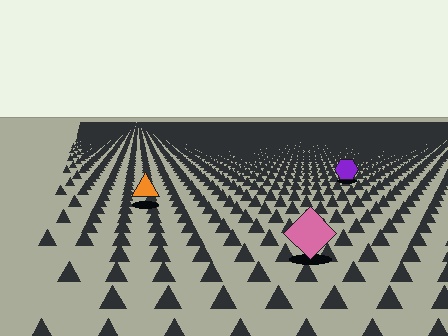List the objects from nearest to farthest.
From nearest to farthest: the pink diamond, the orange triangle, the purple hexagon.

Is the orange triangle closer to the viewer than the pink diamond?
No. The pink diamond is closer — you can tell from the texture gradient: the ground texture is coarser near it.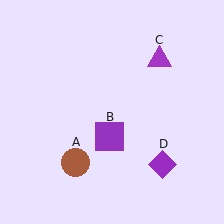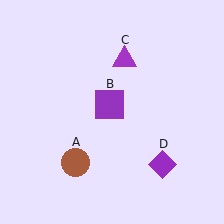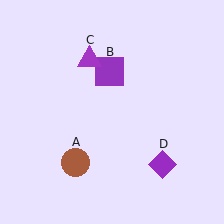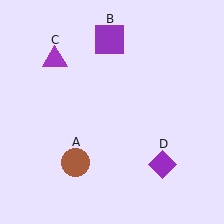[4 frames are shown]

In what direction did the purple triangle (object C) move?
The purple triangle (object C) moved left.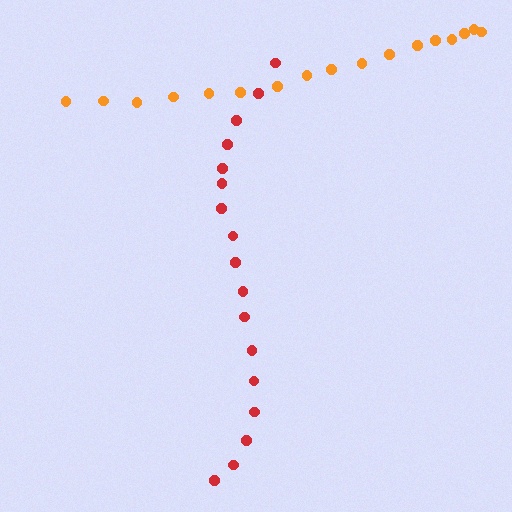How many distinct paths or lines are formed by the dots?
There are 2 distinct paths.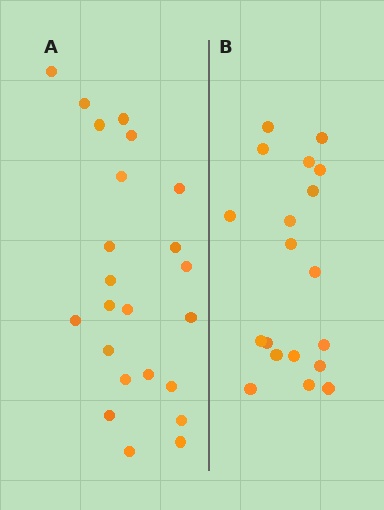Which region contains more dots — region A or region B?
Region A (the left region) has more dots.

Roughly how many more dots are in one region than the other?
Region A has about 4 more dots than region B.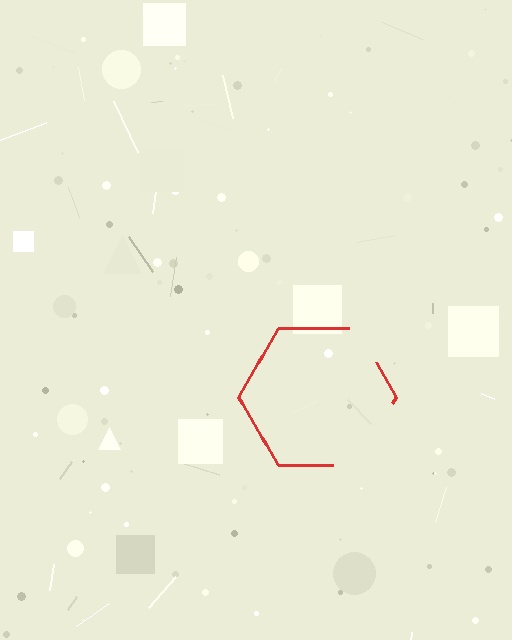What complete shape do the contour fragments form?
The contour fragments form a hexagon.